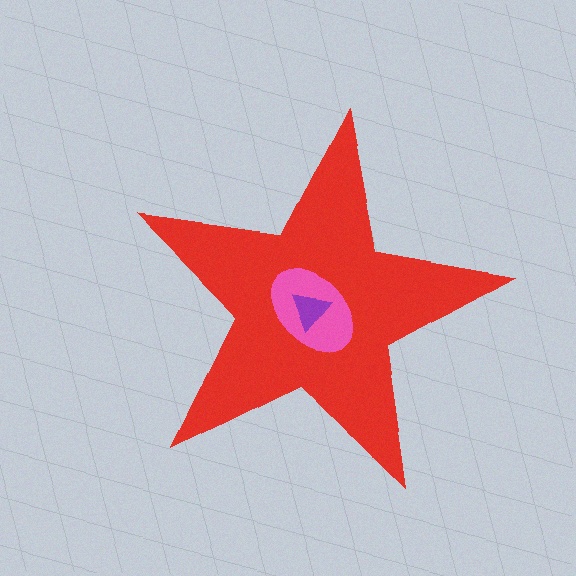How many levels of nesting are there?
3.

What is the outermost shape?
The red star.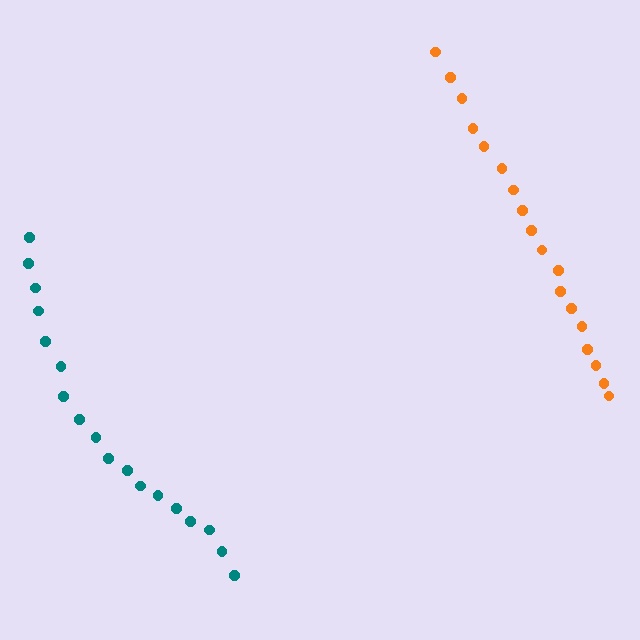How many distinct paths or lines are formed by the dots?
There are 2 distinct paths.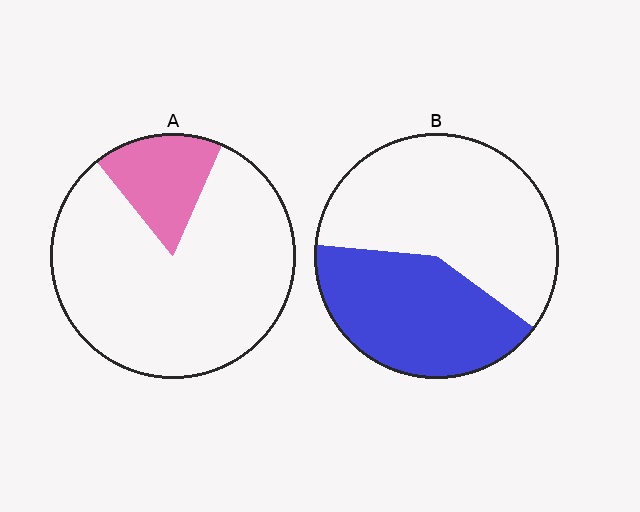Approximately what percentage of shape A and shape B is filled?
A is approximately 20% and B is approximately 40%.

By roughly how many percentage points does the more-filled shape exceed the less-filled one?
By roughly 25 percentage points (B over A).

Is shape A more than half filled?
No.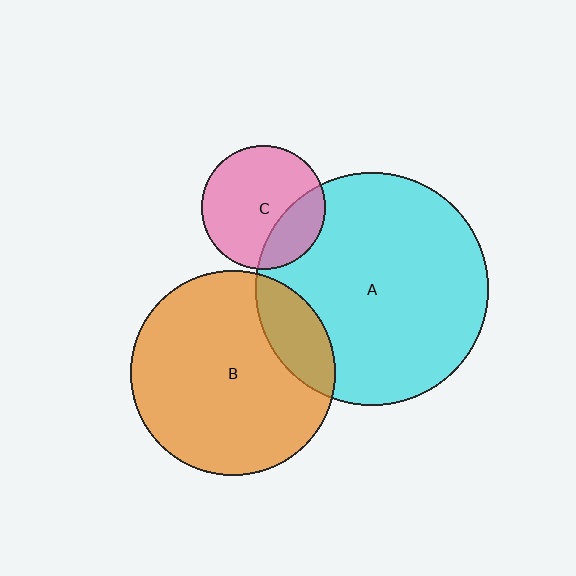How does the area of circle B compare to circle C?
Approximately 2.7 times.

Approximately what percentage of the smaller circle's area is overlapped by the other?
Approximately 15%.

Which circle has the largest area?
Circle A (cyan).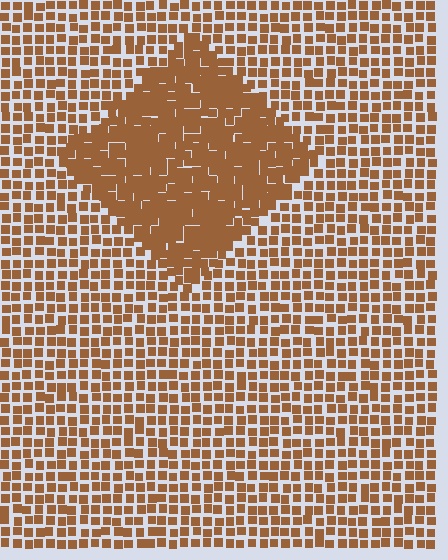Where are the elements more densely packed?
The elements are more densely packed inside the diamond boundary.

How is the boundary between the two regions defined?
The boundary is defined by a change in element density (approximately 1.8x ratio). All elements are the same color, size, and shape.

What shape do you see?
I see a diamond.